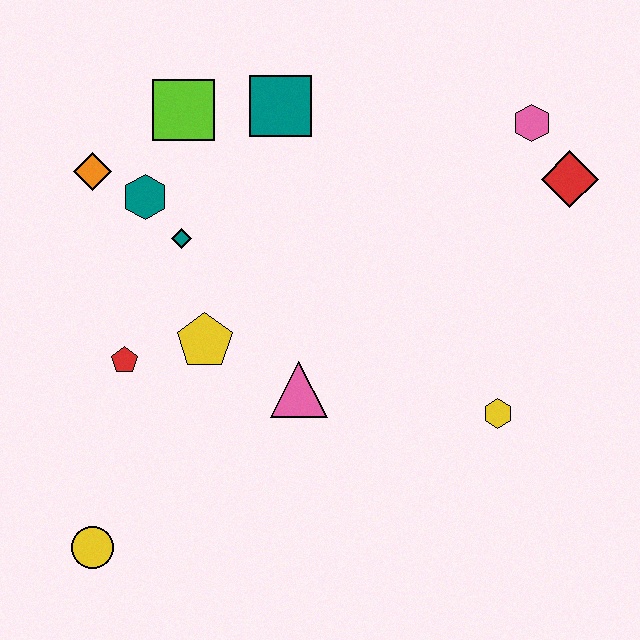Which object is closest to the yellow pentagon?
The red pentagon is closest to the yellow pentagon.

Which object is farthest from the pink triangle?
The pink hexagon is farthest from the pink triangle.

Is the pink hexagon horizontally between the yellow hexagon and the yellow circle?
No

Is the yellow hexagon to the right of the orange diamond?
Yes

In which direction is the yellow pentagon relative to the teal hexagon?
The yellow pentagon is below the teal hexagon.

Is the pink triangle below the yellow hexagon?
No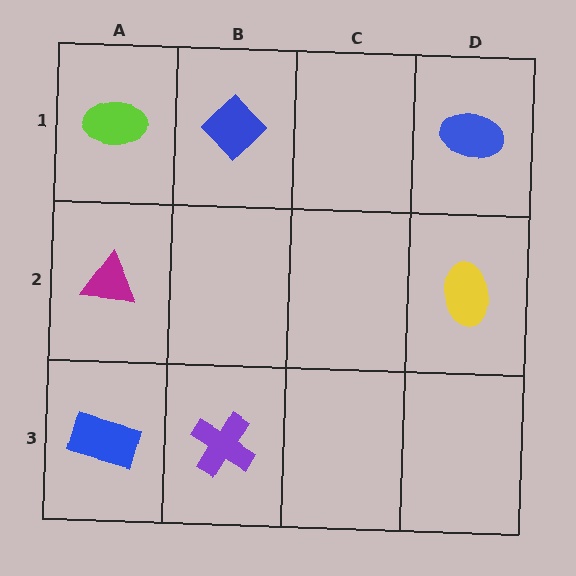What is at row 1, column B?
A blue diamond.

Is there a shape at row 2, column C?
No, that cell is empty.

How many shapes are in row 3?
2 shapes.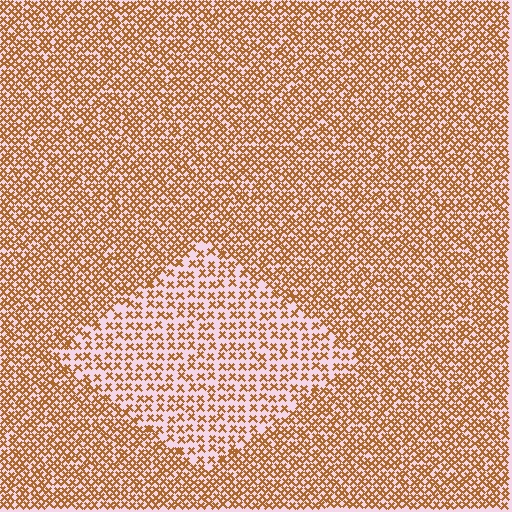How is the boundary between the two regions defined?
The boundary is defined by a change in element density (approximately 1.8x ratio). All elements are the same color, size, and shape.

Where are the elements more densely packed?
The elements are more densely packed outside the diamond boundary.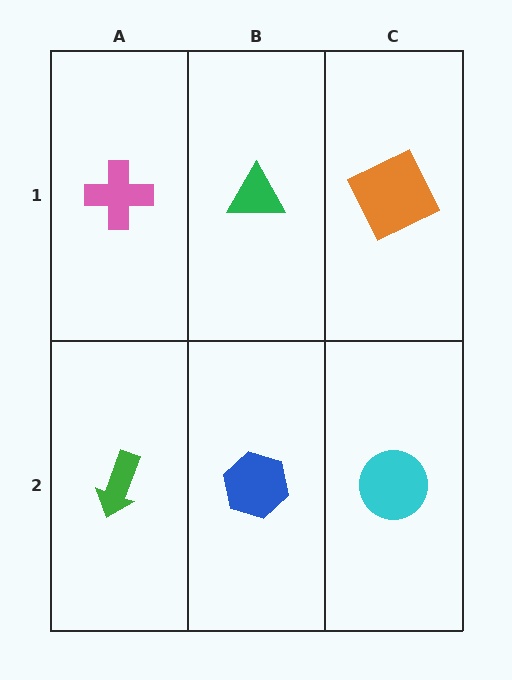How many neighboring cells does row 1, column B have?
3.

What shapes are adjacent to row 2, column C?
An orange square (row 1, column C), a blue hexagon (row 2, column B).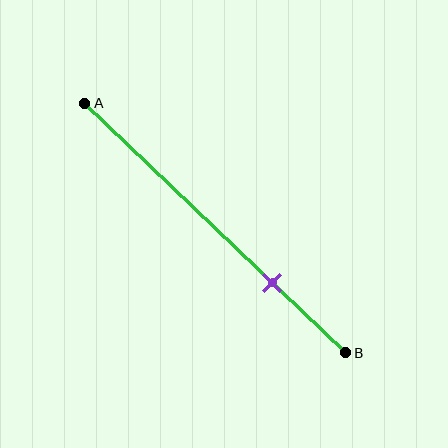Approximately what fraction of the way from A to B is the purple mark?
The purple mark is approximately 70% of the way from A to B.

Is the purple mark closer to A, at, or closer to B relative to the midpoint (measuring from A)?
The purple mark is closer to point B than the midpoint of segment AB.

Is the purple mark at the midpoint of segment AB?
No, the mark is at about 70% from A, not at the 50% midpoint.